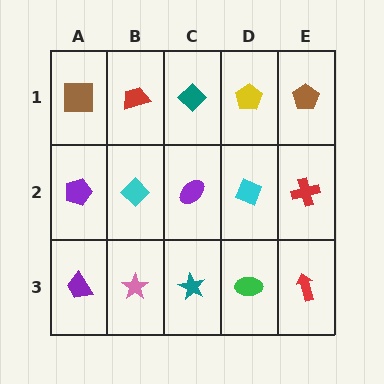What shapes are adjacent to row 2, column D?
A yellow pentagon (row 1, column D), a green ellipse (row 3, column D), a purple ellipse (row 2, column C), a red cross (row 2, column E).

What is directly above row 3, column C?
A purple ellipse.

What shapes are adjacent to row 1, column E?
A red cross (row 2, column E), a yellow pentagon (row 1, column D).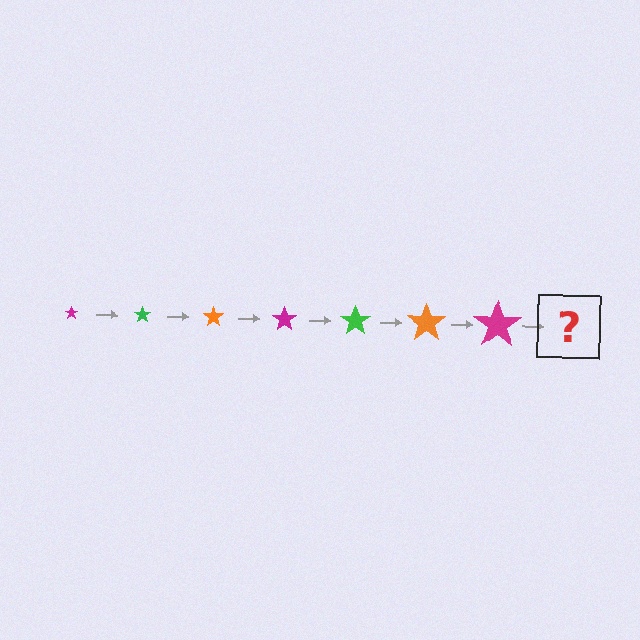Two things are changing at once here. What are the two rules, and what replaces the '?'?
The two rules are that the star grows larger each step and the color cycles through magenta, green, and orange. The '?' should be a green star, larger than the previous one.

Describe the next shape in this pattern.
It should be a green star, larger than the previous one.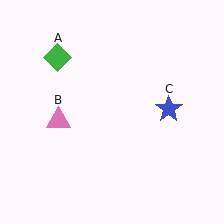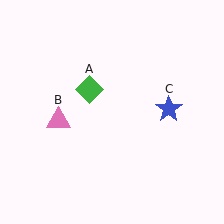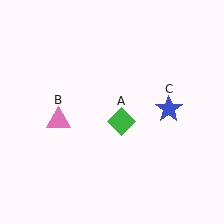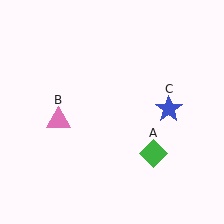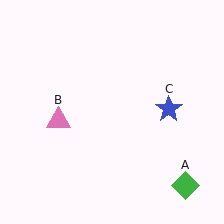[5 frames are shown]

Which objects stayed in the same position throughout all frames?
Pink triangle (object B) and blue star (object C) remained stationary.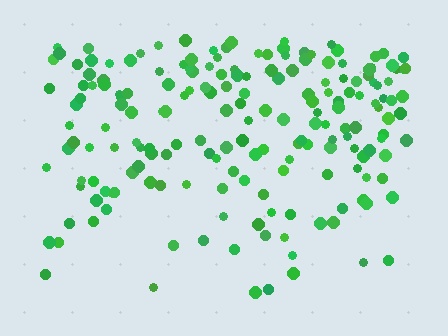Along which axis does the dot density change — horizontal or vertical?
Vertical.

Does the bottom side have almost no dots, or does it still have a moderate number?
Still a moderate number, just noticeably fewer than the top.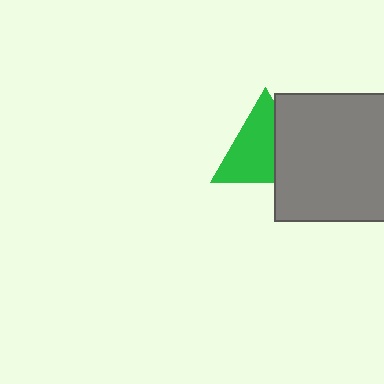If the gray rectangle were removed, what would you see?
You would see the complete green triangle.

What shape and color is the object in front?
The object in front is a gray rectangle.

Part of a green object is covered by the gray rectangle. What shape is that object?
It is a triangle.